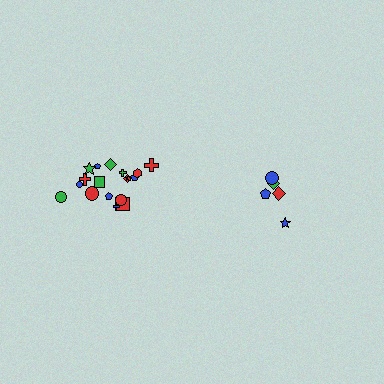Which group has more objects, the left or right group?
The left group.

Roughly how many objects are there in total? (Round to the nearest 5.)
Roughly 25 objects in total.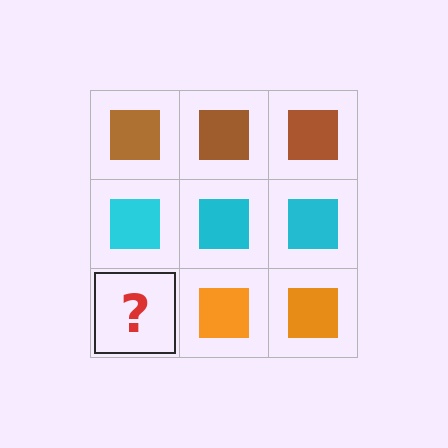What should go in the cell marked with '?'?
The missing cell should contain an orange square.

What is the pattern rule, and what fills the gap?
The rule is that each row has a consistent color. The gap should be filled with an orange square.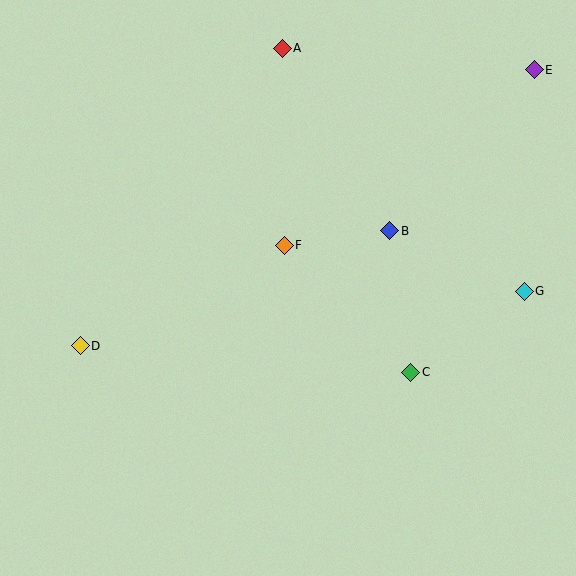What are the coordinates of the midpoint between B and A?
The midpoint between B and A is at (336, 140).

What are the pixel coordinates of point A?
Point A is at (282, 48).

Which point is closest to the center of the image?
Point F at (284, 245) is closest to the center.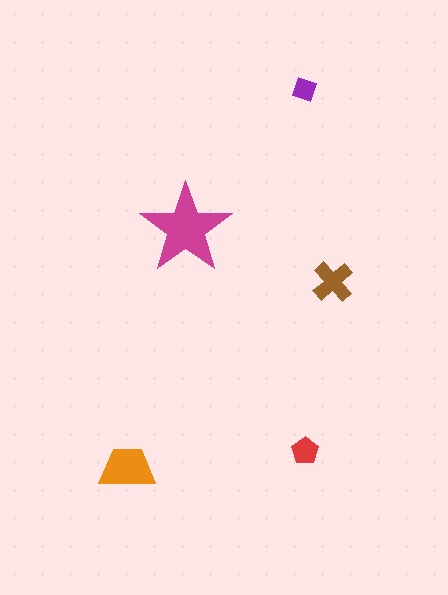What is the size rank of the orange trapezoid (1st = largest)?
2nd.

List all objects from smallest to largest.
The purple diamond, the red pentagon, the brown cross, the orange trapezoid, the magenta star.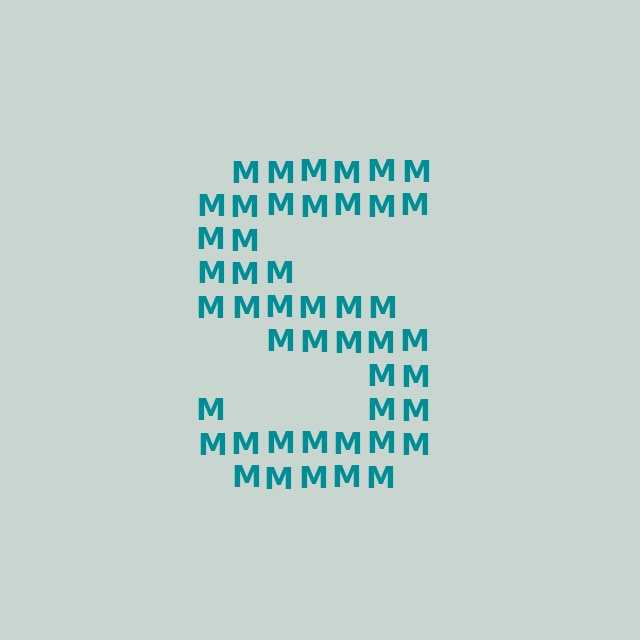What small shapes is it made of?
It is made of small letter M's.